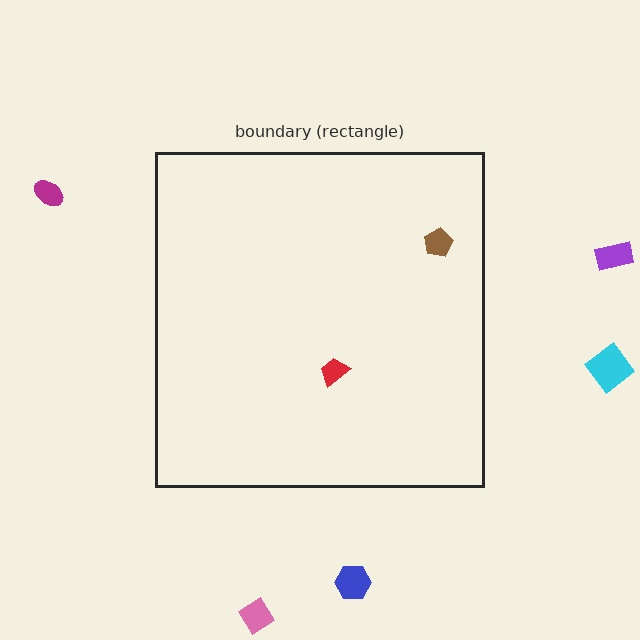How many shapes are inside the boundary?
2 inside, 5 outside.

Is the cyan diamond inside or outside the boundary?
Outside.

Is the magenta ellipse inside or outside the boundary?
Outside.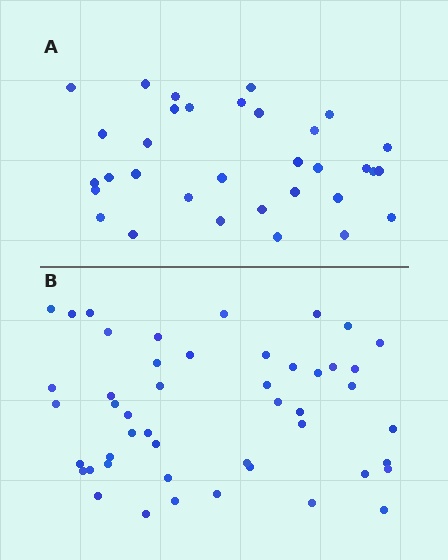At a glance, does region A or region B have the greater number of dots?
Region B (the bottom region) has more dots.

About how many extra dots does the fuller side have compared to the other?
Region B has approximately 15 more dots than region A.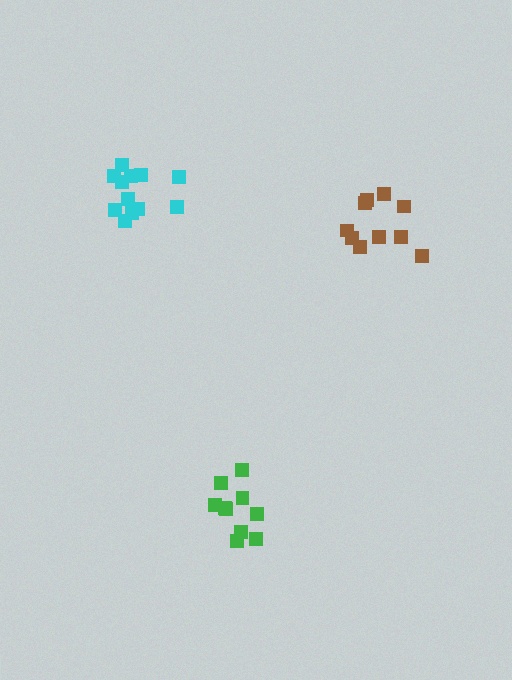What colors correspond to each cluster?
The clusters are colored: cyan, brown, green.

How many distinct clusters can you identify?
There are 3 distinct clusters.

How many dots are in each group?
Group 1: 12 dots, Group 2: 10 dots, Group 3: 10 dots (32 total).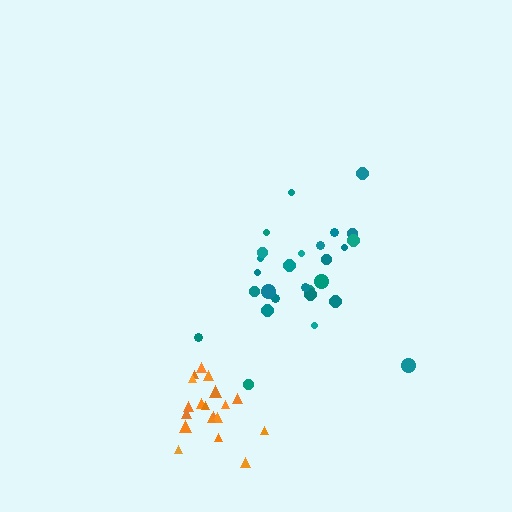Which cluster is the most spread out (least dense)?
Teal.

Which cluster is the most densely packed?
Orange.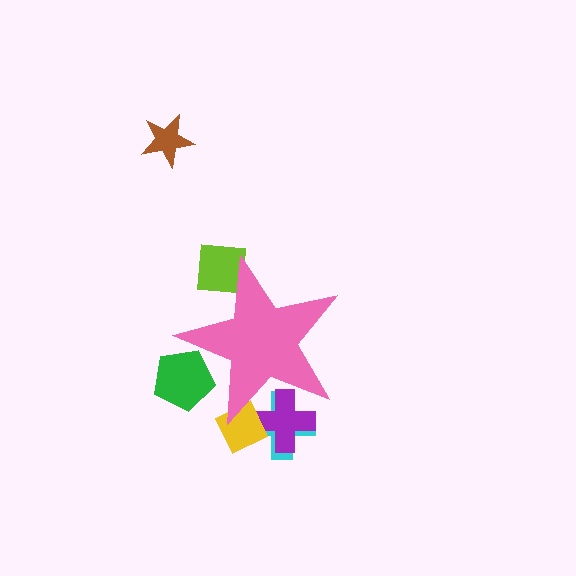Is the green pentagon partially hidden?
Yes, the green pentagon is partially hidden behind the pink star.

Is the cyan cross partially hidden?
Yes, the cyan cross is partially hidden behind the pink star.